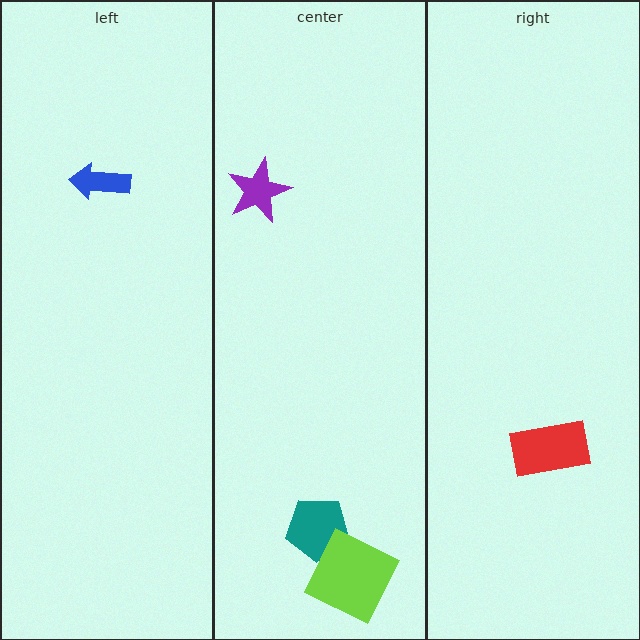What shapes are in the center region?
The teal pentagon, the purple star, the lime square.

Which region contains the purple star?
The center region.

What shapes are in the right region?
The red rectangle.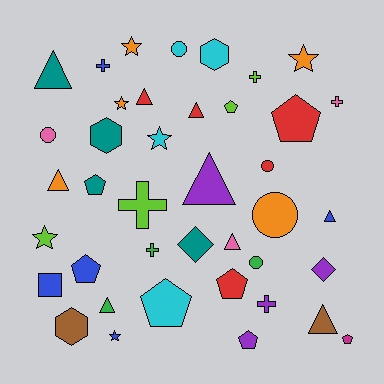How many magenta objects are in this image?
There is 1 magenta object.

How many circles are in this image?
There are 5 circles.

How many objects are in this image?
There are 40 objects.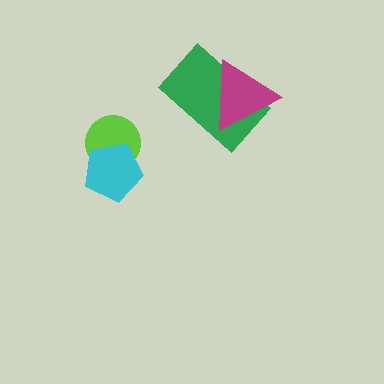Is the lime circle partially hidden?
Yes, it is partially covered by another shape.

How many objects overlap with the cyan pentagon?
1 object overlaps with the cyan pentagon.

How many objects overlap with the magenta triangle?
1 object overlaps with the magenta triangle.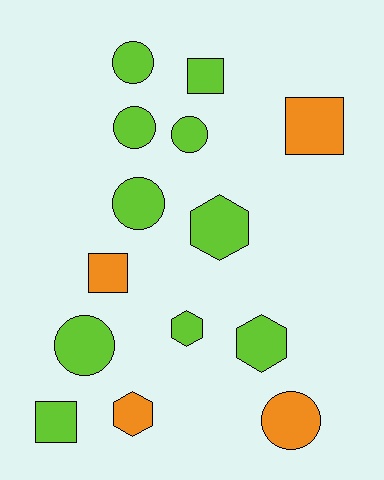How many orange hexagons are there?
There is 1 orange hexagon.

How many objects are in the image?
There are 14 objects.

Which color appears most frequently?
Lime, with 10 objects.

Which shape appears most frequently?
Circle, with 6 objects.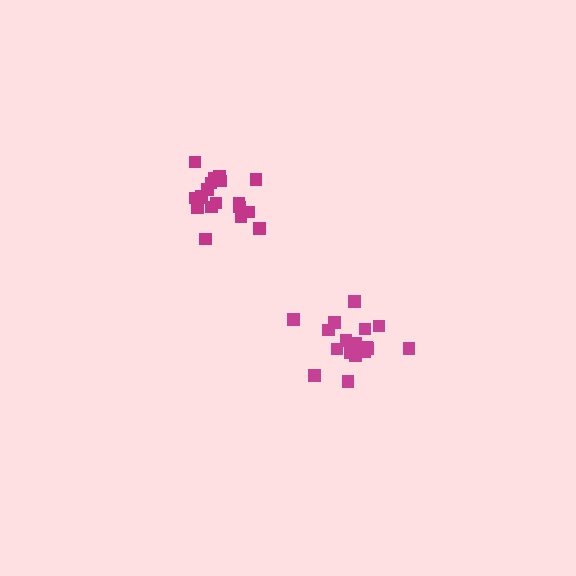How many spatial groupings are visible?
There are 2 spatial groupings.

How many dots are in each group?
Group 1: 18 dots, Group 2: 19 dots (37 total).